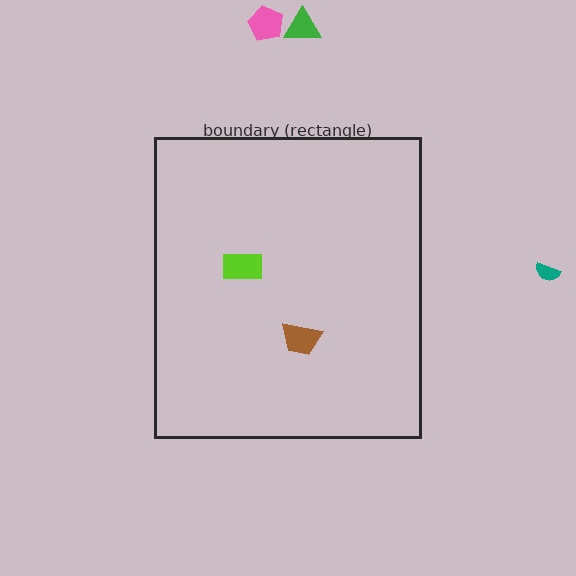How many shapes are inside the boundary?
2 inside, 3 outside.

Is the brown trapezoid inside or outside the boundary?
Inside.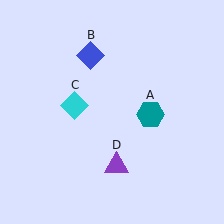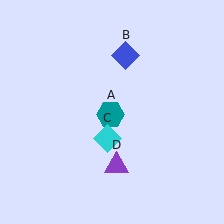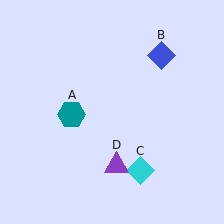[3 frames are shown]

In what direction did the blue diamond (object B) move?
The blue diamond (object B) moved right.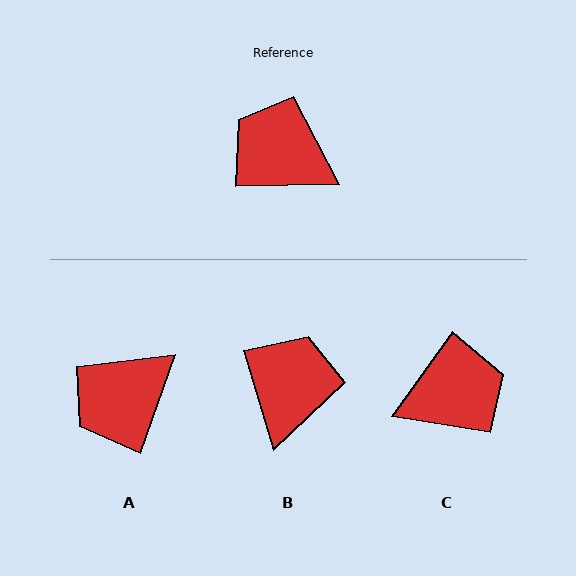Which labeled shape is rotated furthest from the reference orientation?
C, about 127 degrees away.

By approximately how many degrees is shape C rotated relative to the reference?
Approximately 127 degrees clockwise.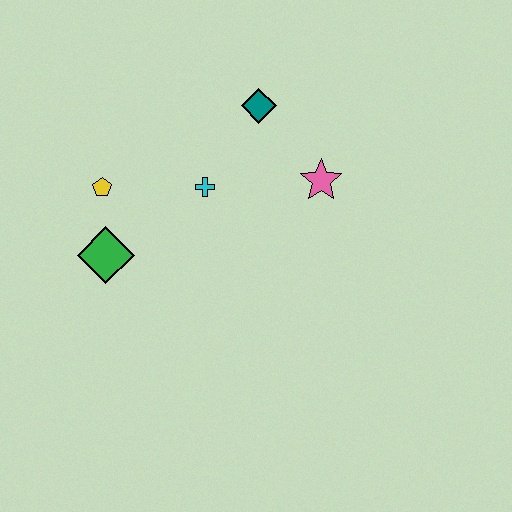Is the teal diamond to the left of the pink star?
Yes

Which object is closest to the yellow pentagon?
The green diamond is closest to the yellow pentagon.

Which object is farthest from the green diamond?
The pink star is farthest from the green diamond.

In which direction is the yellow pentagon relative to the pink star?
The yellow pentagon is to the left of the pink star.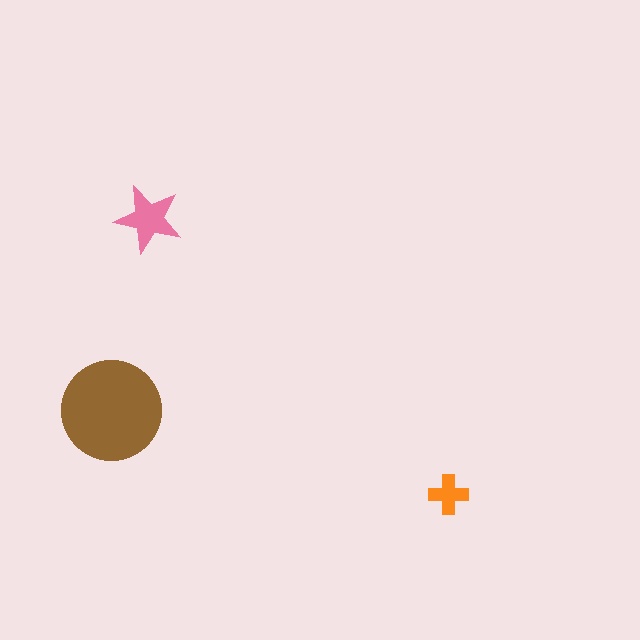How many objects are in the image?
There are 3 objects in the image.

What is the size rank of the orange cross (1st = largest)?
3rd.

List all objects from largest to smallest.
The brown circle, the pink star, the orange cross.